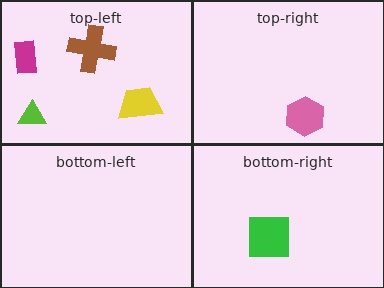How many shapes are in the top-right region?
1.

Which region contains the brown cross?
The top-left region.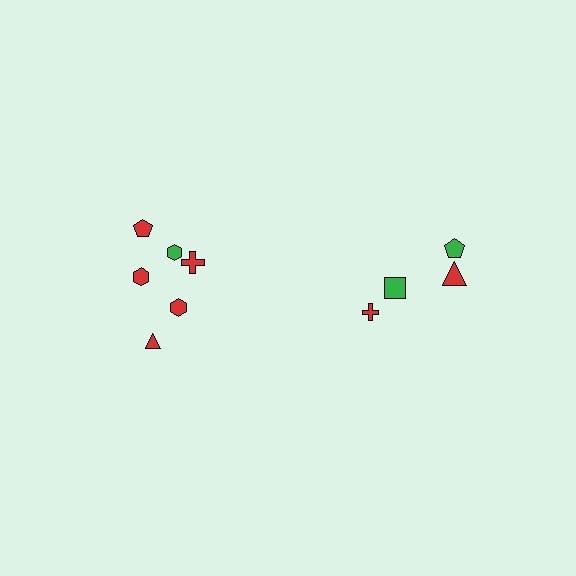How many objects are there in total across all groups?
There are 10 objects.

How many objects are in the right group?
There are 4 objects.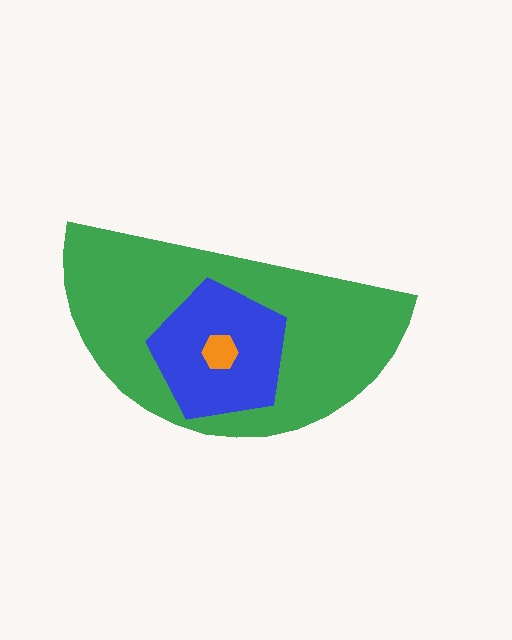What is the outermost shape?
The green semicircle.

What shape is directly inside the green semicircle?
The blue pentagon.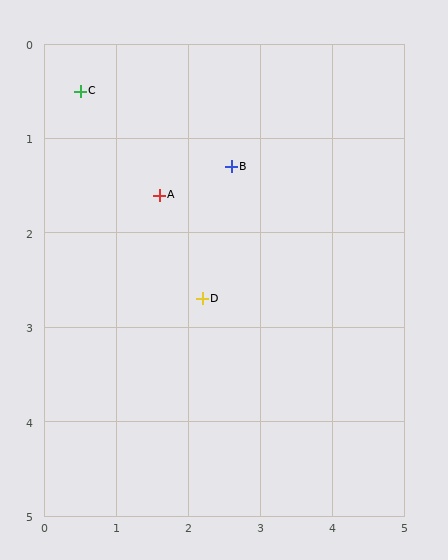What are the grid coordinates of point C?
Point C is at approximately (0.5, 0.5).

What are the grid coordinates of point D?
Point D is at approximately (2.2, 2.7).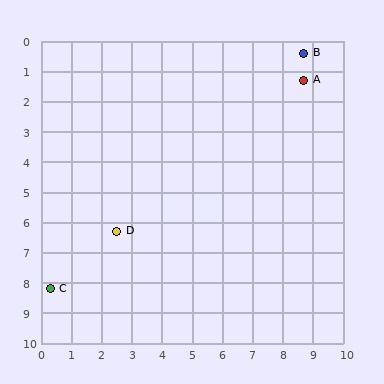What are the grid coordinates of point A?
Point A is at approximately (8.7, 1.3).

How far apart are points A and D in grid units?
Points A and D are about 8.0 grid units apart.